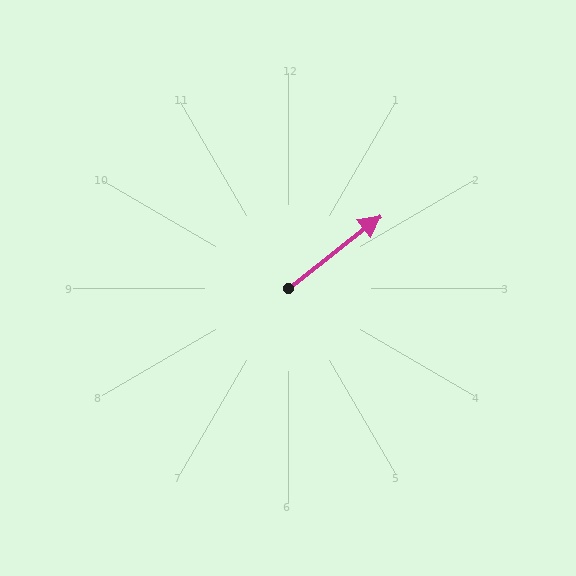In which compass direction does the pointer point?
Northeast.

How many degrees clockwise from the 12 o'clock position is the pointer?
Approximately 52 degrees.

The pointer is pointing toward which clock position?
Roughly 2 o'clock.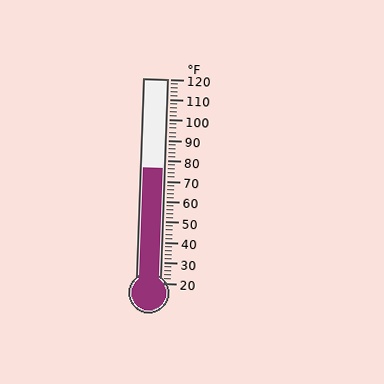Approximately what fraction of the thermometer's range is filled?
The thermometer is filled to approximately 55% of its range.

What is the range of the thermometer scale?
The thermometer scale ranges from 20°F to 120°F.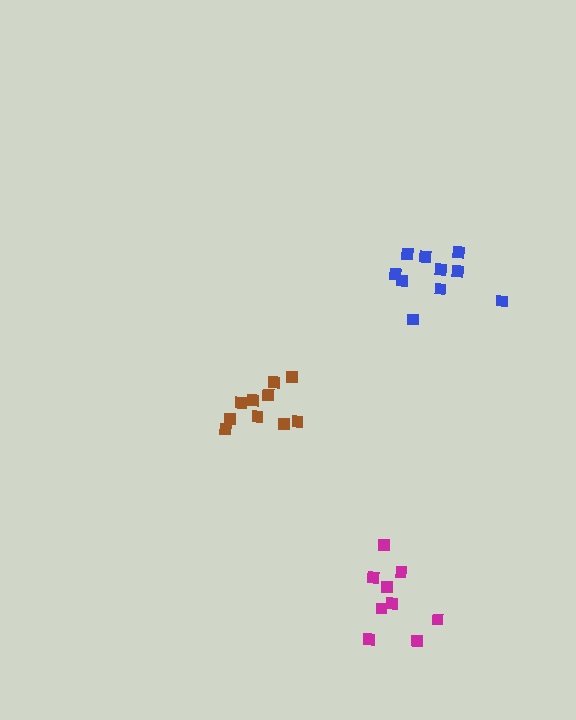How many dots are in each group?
Group 1: 10 dots, Group 2: 10 dots, Group 3: 9 dots (29 total).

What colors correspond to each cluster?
The clusters are colored: blue, brown, magenta.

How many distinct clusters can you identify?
There are 3 distinct clusters.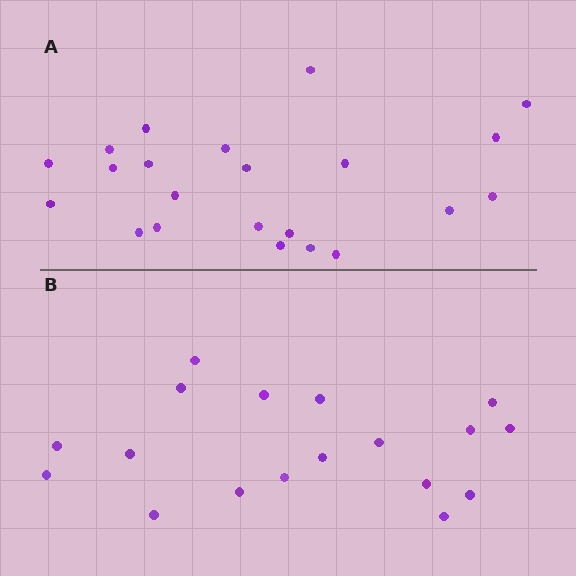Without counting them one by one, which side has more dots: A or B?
Region A (the top region) has more dots.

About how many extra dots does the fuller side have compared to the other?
Region A has about 4 more dots than region B.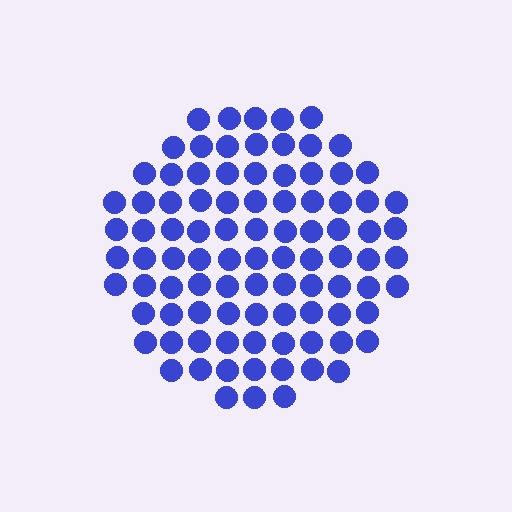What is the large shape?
The large shape is a circle.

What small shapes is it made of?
It is made of small circles.